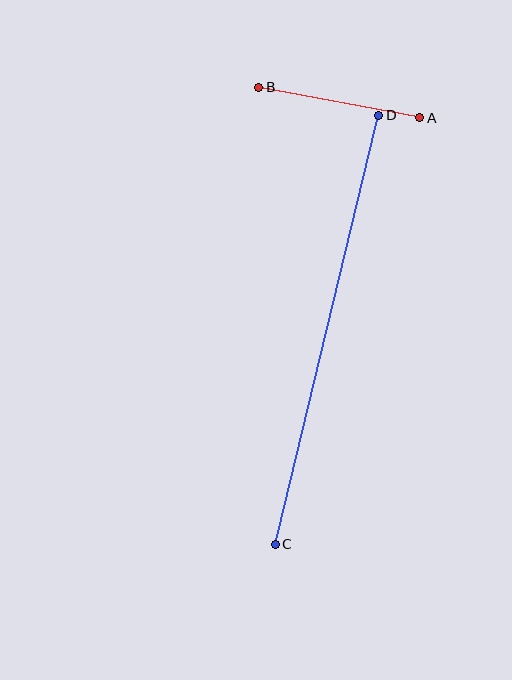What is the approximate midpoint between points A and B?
The midpoint is at approximately (339, 103) pixels.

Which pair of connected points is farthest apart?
Points C and D are farthest apart.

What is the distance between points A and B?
The distance is approximately 164 pixels.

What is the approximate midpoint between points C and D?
The midpoint is at approximately (327, 330) pixels.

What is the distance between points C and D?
The distance is approximately 441 pixels.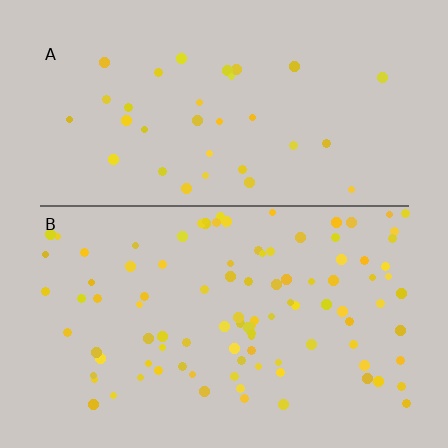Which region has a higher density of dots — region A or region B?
B (the bottom).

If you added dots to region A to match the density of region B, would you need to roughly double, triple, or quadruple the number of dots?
Approximately triple.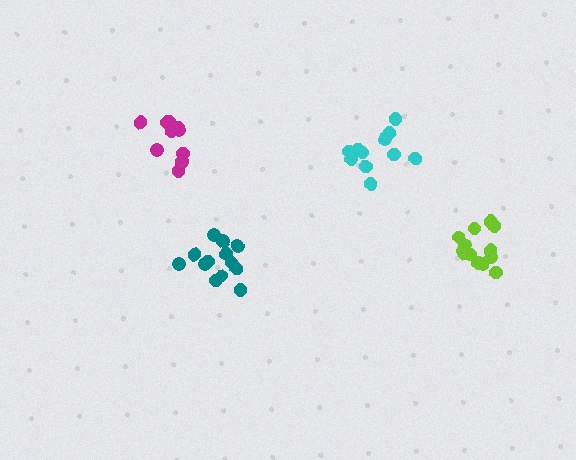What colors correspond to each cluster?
The clusters are colored: cyan, magenta, lime, teal.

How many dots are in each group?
Group 1: 11 dots, Group 2: 11 dots, Group 3: 14 dots, Group 4: 13 dots (49 total).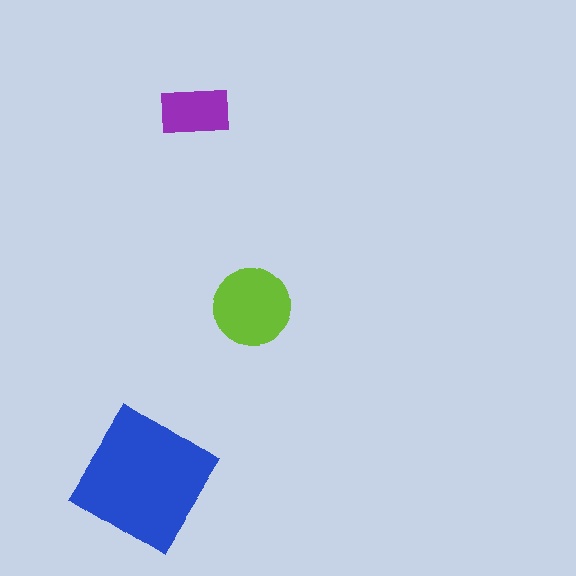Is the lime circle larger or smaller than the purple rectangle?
Larger.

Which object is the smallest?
The purple rectangle.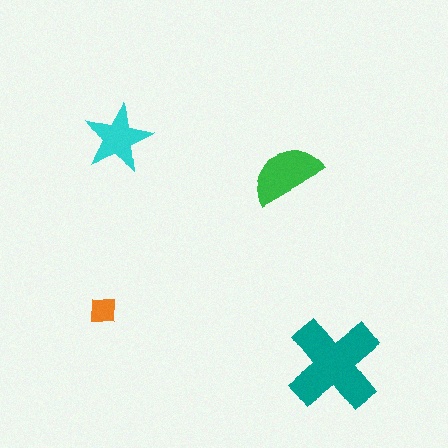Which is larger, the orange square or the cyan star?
The cyan star.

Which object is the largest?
The teal cross.